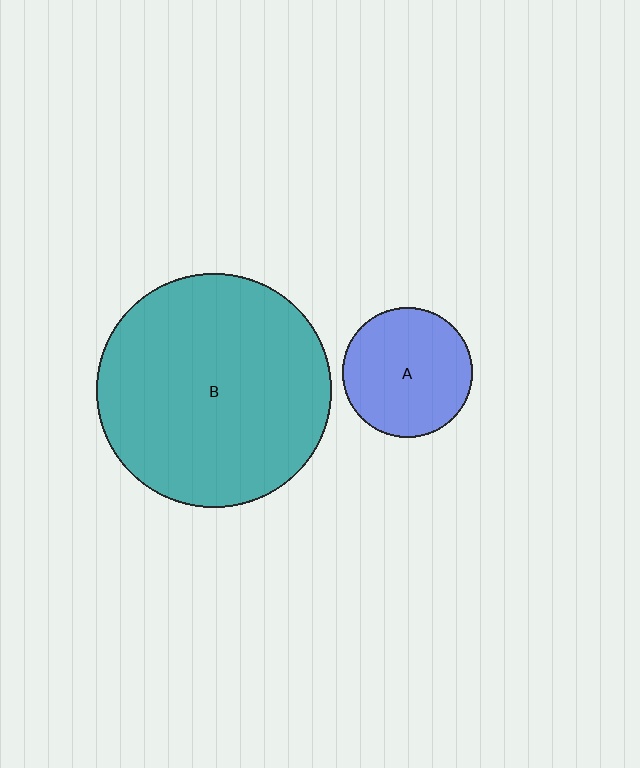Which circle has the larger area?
Circle B (teal).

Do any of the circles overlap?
No, none of the circles overlap.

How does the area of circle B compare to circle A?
Approximately 3.3 times.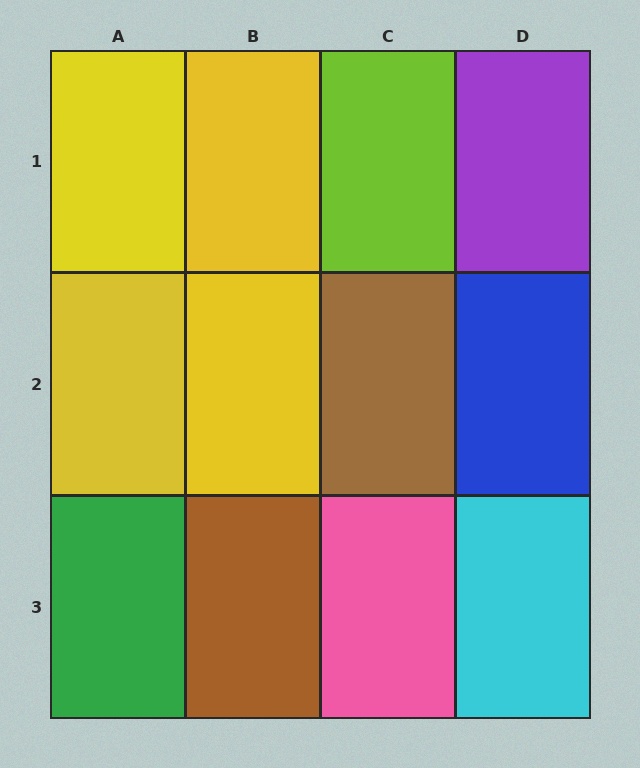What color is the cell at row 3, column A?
Green.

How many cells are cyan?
1 cell is cyan.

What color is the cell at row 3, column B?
Brown.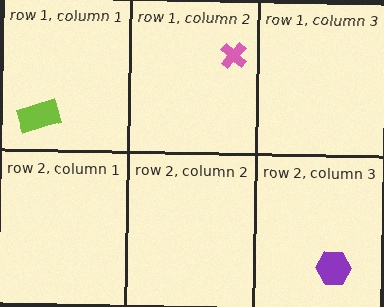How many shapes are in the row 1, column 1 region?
1.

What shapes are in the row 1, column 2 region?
The pink cross.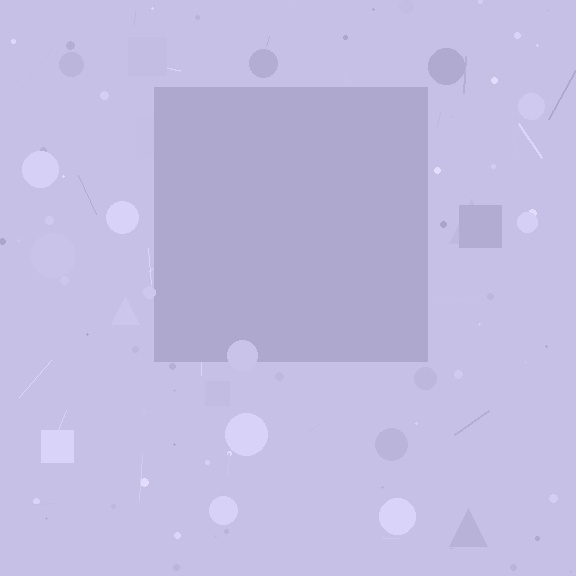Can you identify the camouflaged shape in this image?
The camouflaged shape is a square.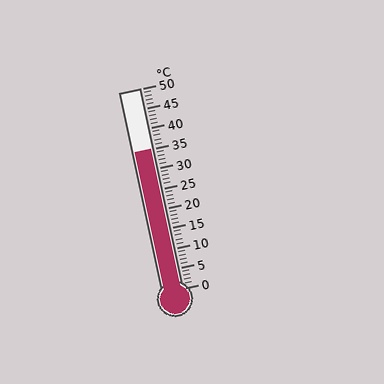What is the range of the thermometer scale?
The thermometer scale ranges from 0°C to 50°C.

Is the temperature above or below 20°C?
The temperature is above 20°C.